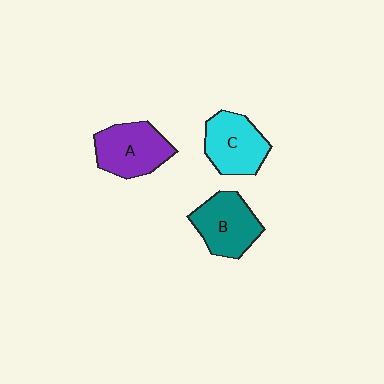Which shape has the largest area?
Shape A (purple).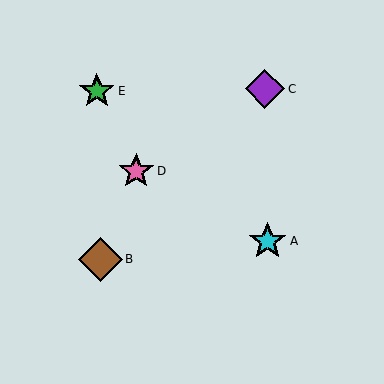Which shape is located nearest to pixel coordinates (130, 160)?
The pink star (labeled D) at (136, 171) is nearest to that location.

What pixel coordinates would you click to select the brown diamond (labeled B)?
Click at (101, 259) to select the brown diamond B.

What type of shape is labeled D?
Shape D is a pink star.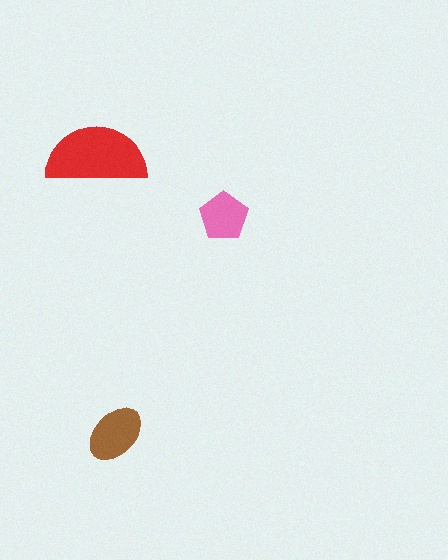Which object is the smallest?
The pink pentagon.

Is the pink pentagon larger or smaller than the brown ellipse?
Smaller.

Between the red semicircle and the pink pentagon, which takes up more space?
The red semicircle.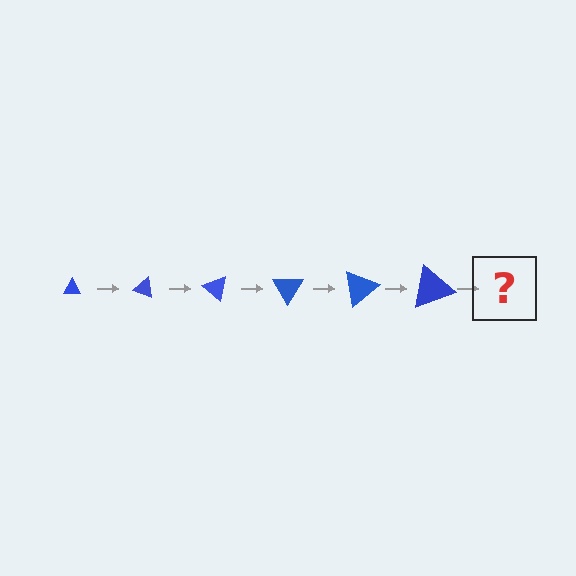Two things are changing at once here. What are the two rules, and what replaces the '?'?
The two rules are that the triangle grows larger each step and it rotates 20 degrees each step. The '?' should be a triangle, larger than the previous one and rotated 120 degrees from the start.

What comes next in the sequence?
The next element should be a triangle, larger than the previous one and rotated 120 degrees from the start.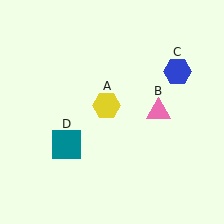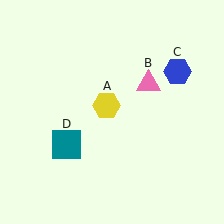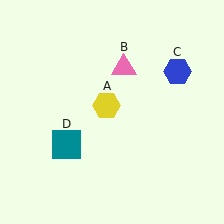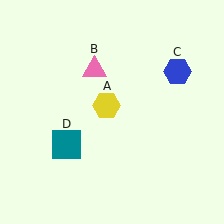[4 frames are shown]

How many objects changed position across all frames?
1 object changed position: pink triangle (object B).